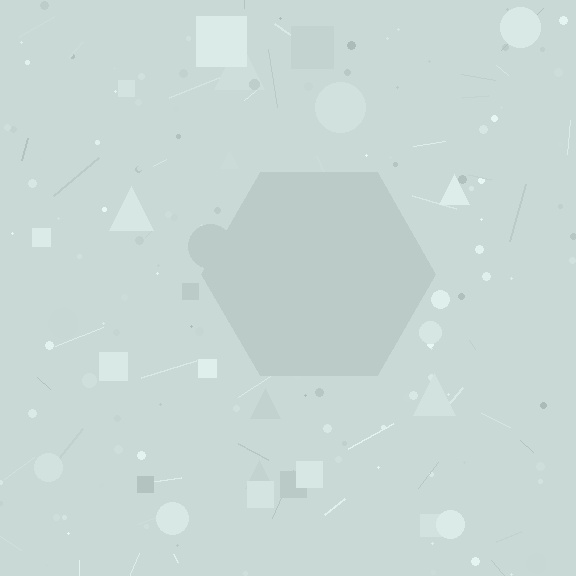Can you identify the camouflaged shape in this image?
The camouflaged shape is a hexagon.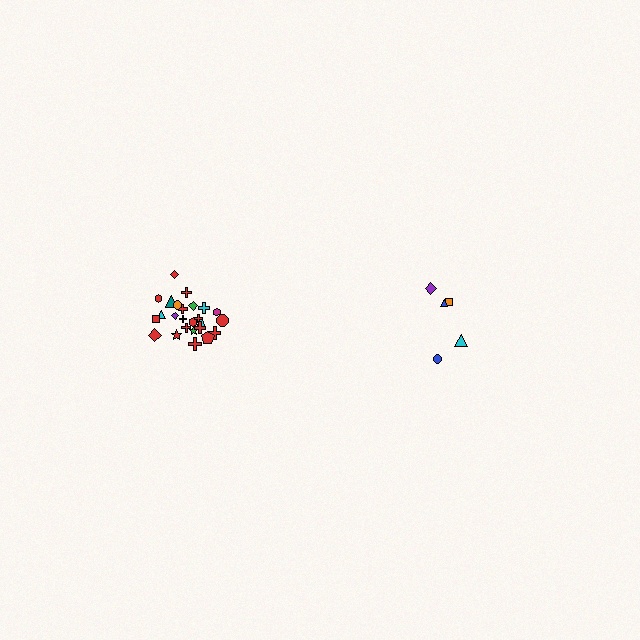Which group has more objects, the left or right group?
The left group.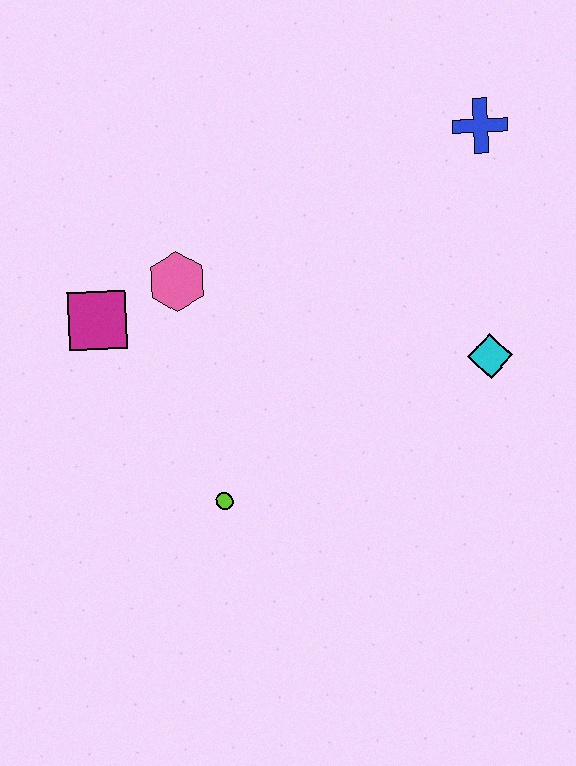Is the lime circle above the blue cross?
No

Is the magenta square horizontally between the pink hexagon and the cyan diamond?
No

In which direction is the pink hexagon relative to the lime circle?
The pink hexagon is above the lime circle.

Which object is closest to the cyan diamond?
The blue cross is closest to the cyan diamond.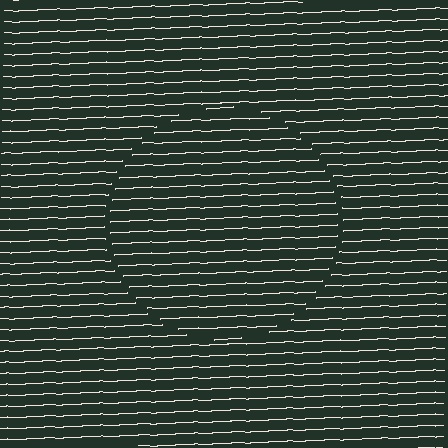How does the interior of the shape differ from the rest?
The interior of the shape contains the same grating, shifted by half a period — the contour is defined by the phase discontinuity where line-ends from the inner and outer gratings abut.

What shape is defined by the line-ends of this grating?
An illusory circle. The interior of the shape contains the same grating, shifted by half a period — the contour is defined by the phase discontinuity where line-ends from the inner and outer gratings abut.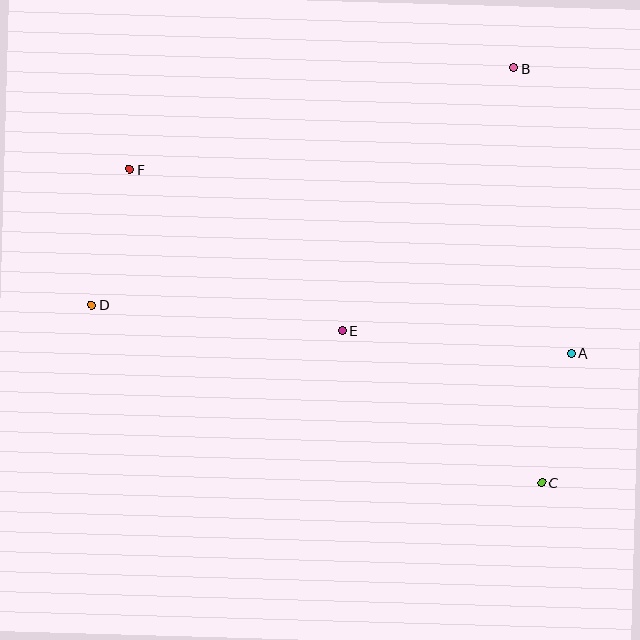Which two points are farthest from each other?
Points C and F are farthest from each other.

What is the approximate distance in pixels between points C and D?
The distance between C and D is approximately 484 pixels.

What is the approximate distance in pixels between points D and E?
The distance between D and E is approximately 252 pixels.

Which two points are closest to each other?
Points A and C are closest to each other.